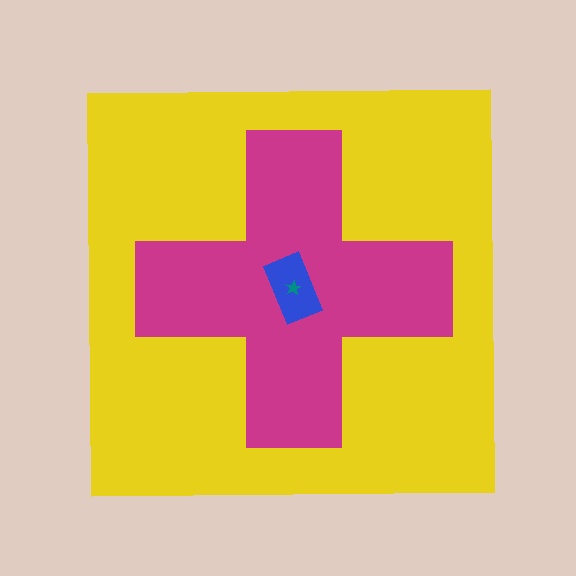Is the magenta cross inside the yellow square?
Yes.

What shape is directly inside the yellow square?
The magenta cross.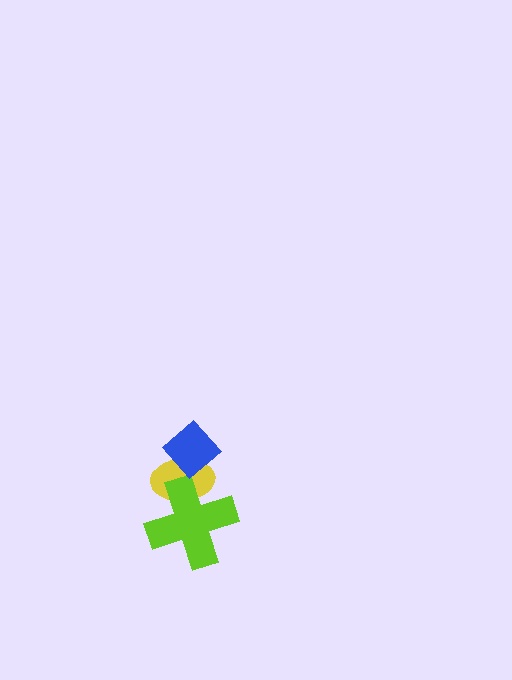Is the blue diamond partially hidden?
No, no other shape covers it.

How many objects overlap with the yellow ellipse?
2 objects overlap with the yellow ellipse.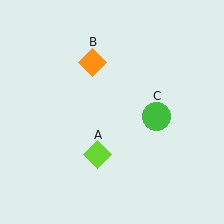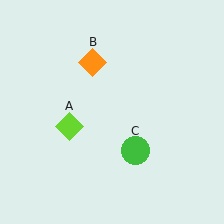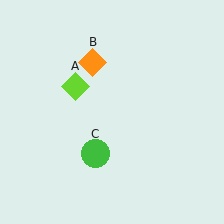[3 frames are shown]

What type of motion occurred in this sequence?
The lime diamond (object A), green circle (object C) rotated clockwise around the center of the scene.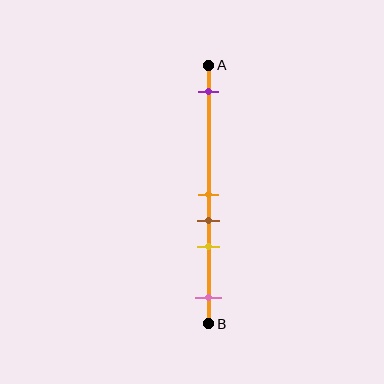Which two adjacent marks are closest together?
The orange and brown marks are the closest adjacent pair.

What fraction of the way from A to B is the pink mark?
The pink mark is approximately 90% (0.9) of the way from A to B.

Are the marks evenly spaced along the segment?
No, the marks are not evenly spaced.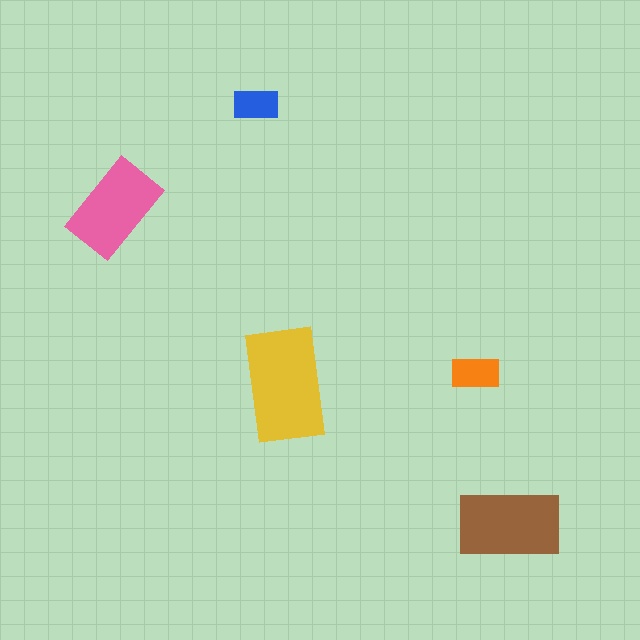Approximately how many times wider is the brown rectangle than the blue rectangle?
About 2.5 times wider.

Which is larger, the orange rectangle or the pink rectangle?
The pink one.